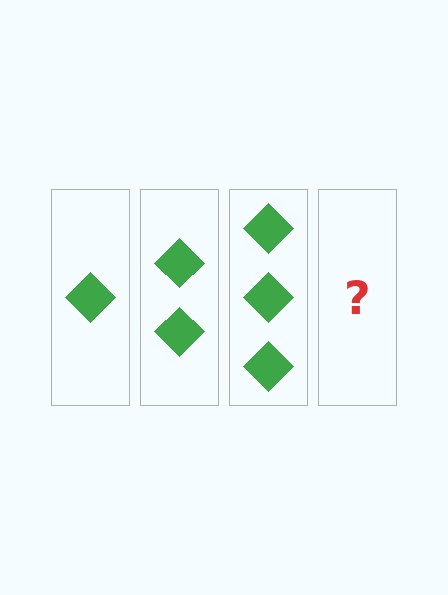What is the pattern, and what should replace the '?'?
The pattern is that each step adds one more diamond. The '?' should be 4 diamonds.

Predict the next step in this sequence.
The next step is 4 diamonds.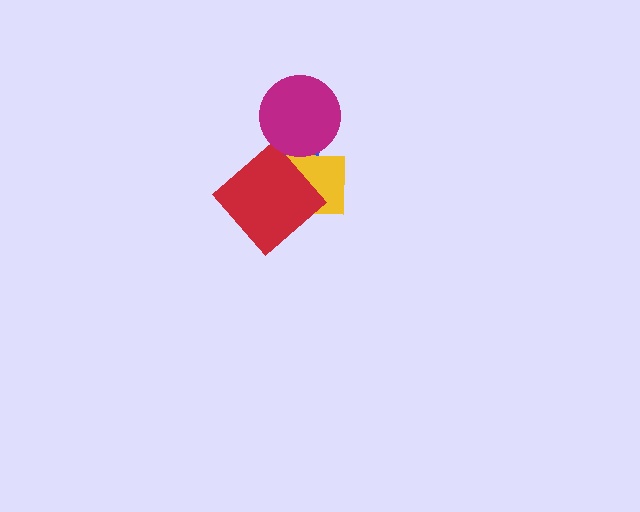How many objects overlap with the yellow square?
3 objects overlap with the yellow square.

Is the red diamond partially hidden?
No, no other shape covers it.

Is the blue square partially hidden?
Yes, it is partially covered by another shape.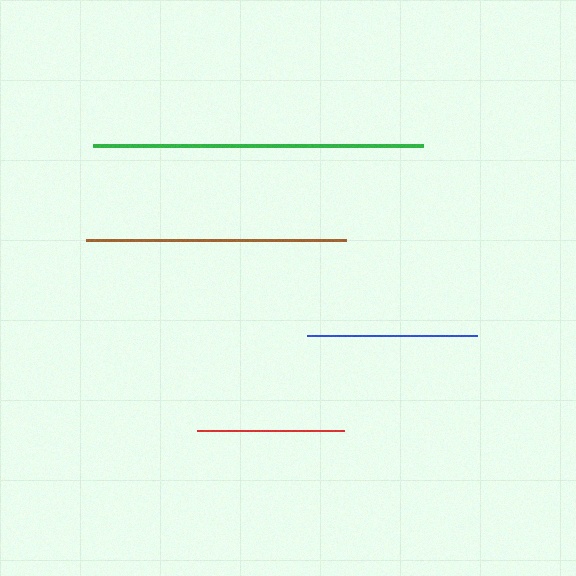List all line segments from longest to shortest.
From longest to shortest: green, brown, blue, red.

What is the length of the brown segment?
The brown segment is approximately 260 pixels long.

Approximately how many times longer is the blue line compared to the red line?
The blue line is approximately 1.2 times the length of the red line.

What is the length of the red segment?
The red segment is approximately 147 pixels long.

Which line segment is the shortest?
The red line is the shortest at approximately 147 pixels.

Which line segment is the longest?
The green line is the longest at approximately 330 pixels.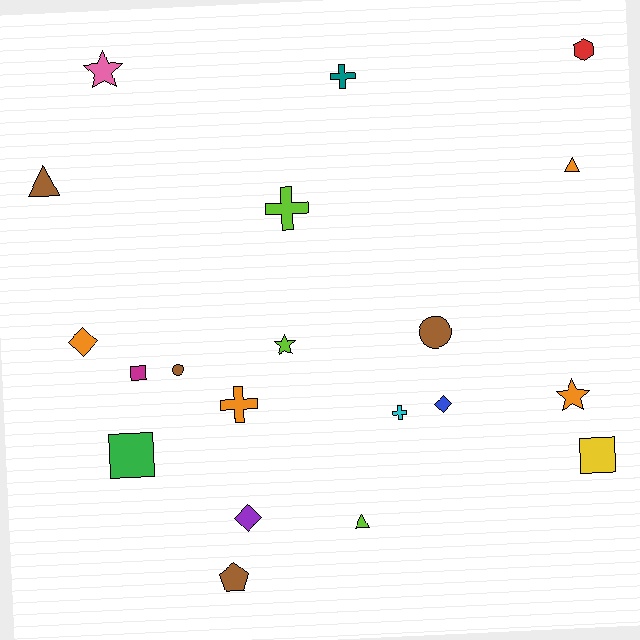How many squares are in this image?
There are 3 squares.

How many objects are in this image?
There are 20 objects.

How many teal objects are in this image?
There is 1 teal object.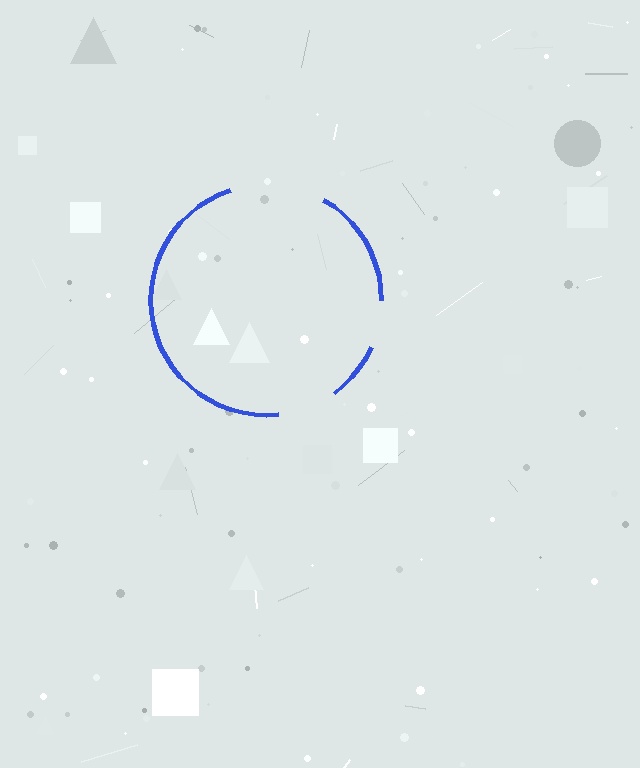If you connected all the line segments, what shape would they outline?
They would outline a circle.